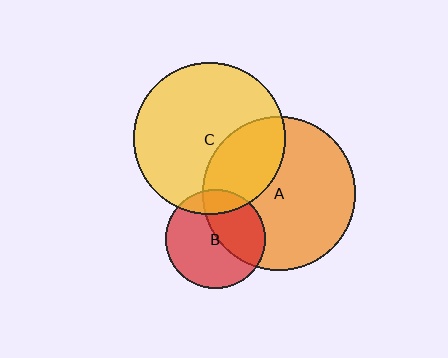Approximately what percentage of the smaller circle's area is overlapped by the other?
Approximately 30%.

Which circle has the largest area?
Circle A (orange).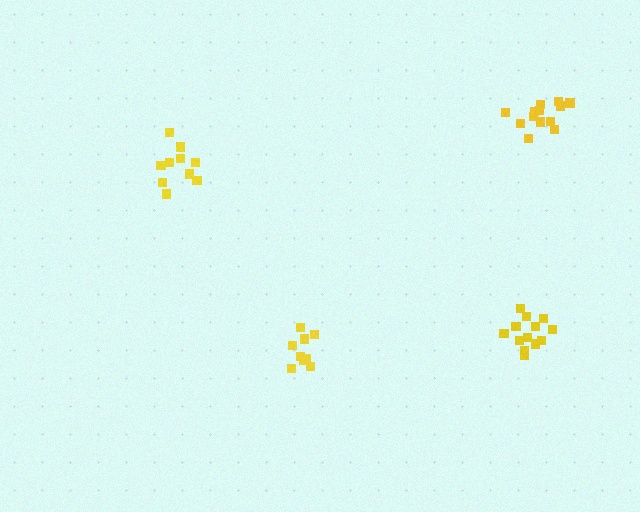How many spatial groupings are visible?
There are 4 spatial groupings.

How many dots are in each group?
Group 1: 13 dots, Group 2: 11 dots, Group 3: 9 dots, Group 4: 13 dots (46 total).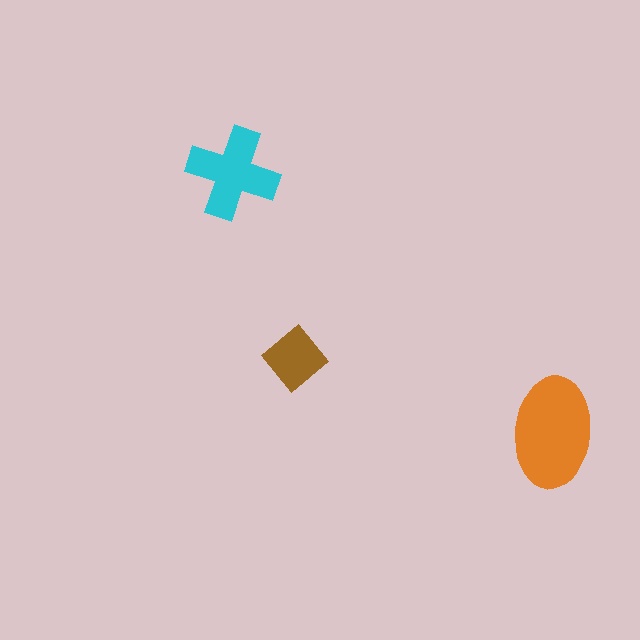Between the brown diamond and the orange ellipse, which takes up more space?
The orange ellipse.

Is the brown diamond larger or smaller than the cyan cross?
Smaller.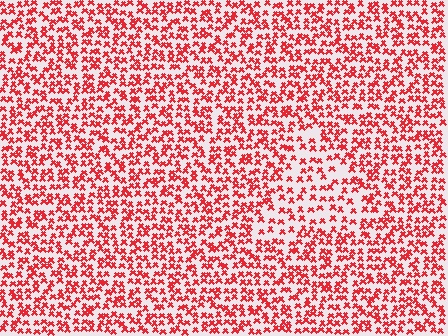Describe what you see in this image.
The image contains small red elements arranged at two different densities. A triangle-shaped region is visible where the elements are less densely packed than the surrounding area.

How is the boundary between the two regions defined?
The boundary is defined by a change in element density (approximately 1.7x ratio). All elements are the same color, size, and shape.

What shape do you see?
I see a triangle.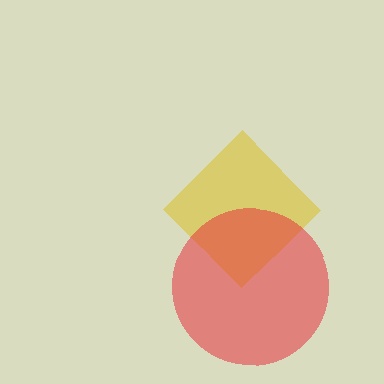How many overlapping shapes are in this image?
There are 2 overlapping shapes in the image.